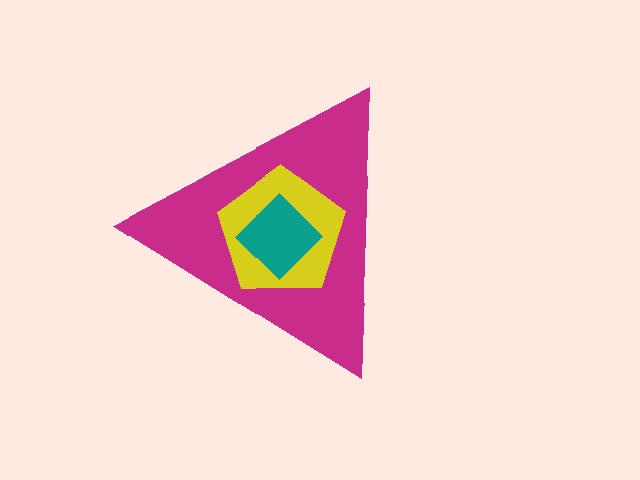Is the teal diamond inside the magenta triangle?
Yes.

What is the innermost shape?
The teal diamond.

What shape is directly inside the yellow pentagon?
The teal diamond.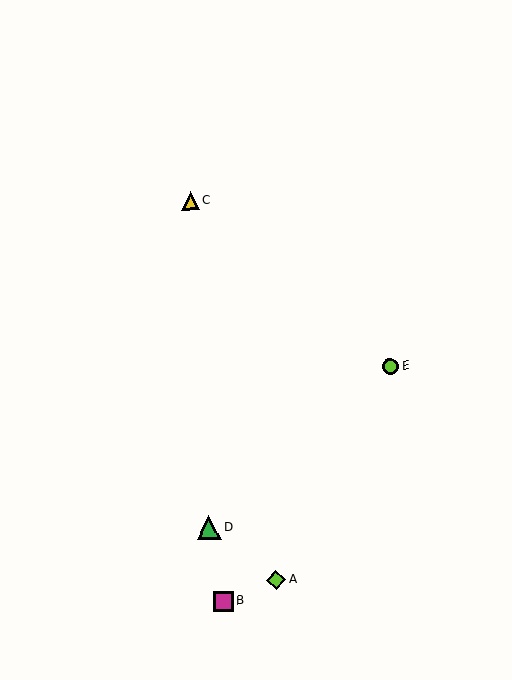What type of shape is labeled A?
Shape A is a lime diamond.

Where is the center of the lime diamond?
The center of the lime diamond is at (276, 580).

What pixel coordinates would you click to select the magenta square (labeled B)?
Click at (223, 601) to select the magenta square B.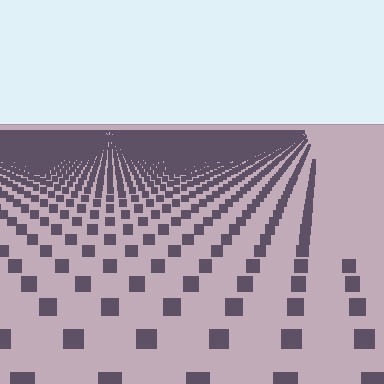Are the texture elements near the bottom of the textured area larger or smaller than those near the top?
Larger. Near the bottom, elements are closer to the viewer and appear at a bigger on-screen size.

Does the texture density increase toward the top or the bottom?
Density increases toward the top.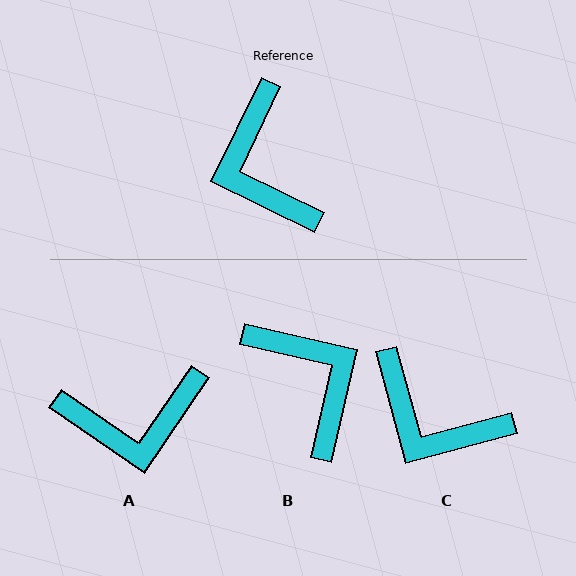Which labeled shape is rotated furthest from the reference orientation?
B, about 167 degrees away.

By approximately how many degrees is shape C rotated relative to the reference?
Approximately 41 degrees counter-clockwise.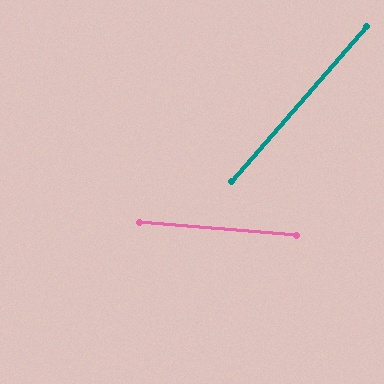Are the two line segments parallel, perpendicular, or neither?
Neither parallel nor perpendicular — they differ by about 54°.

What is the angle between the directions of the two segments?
Approximately 54 degrees.